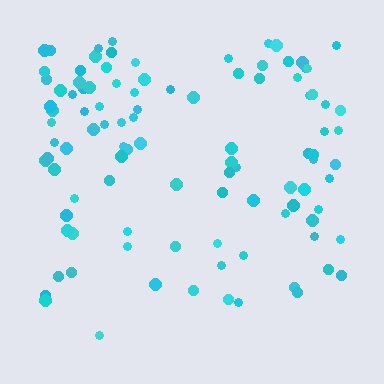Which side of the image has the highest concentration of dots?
The top.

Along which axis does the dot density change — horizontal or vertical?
Vertical.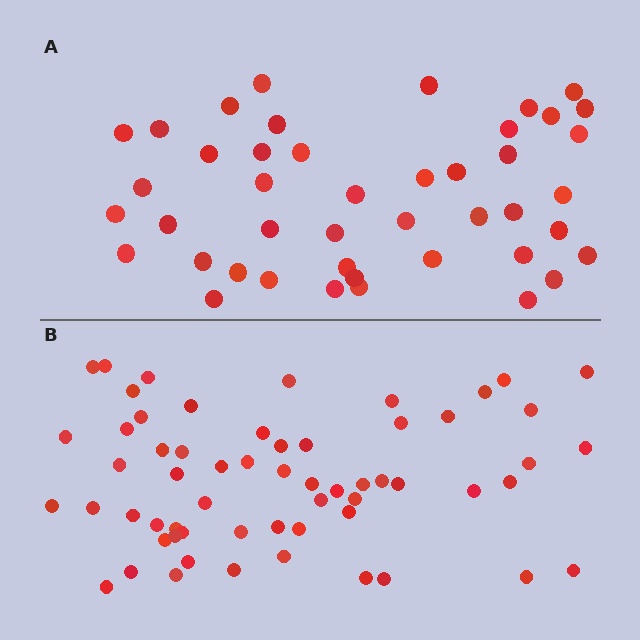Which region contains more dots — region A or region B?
Region B (the bottom region) has more dots.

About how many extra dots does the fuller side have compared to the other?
Region B has approximately 15 more dots than region A.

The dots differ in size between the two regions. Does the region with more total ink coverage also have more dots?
No. Region A has more total ink coverage because its dots are larger, but region B actually contains more individual dots. Total area can be misleading — the number of items is what matters here.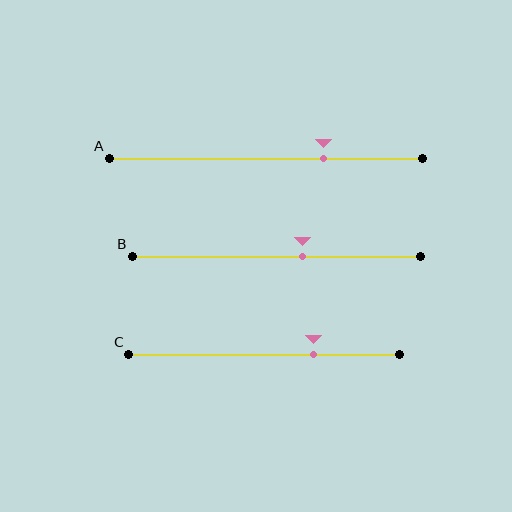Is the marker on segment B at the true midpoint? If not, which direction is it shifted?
No, the marker on segment B is shifted to the right by about 9% of the segment length.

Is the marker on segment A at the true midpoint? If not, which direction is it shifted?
No, the marker on segment A is shifted to the right by about 18% of the segment length.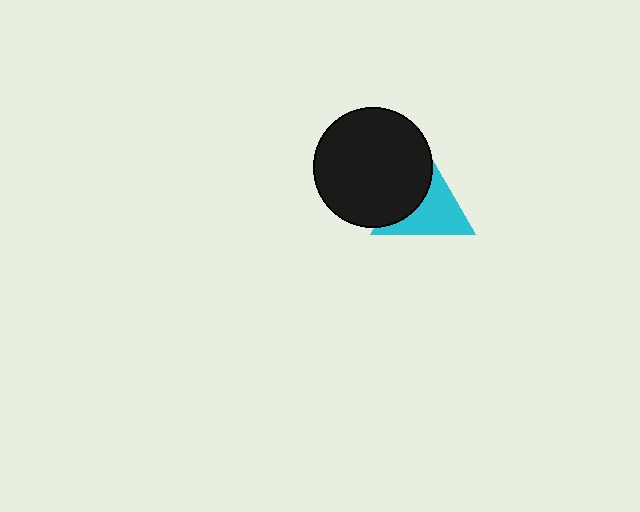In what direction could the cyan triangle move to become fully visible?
The cyan triangle could move right. That would shift it out from behind the black circle entirely.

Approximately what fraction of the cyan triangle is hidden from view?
Roughly 41% of the cyan triangle is hidden behind the black circle.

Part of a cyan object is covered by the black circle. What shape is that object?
It is a triangle.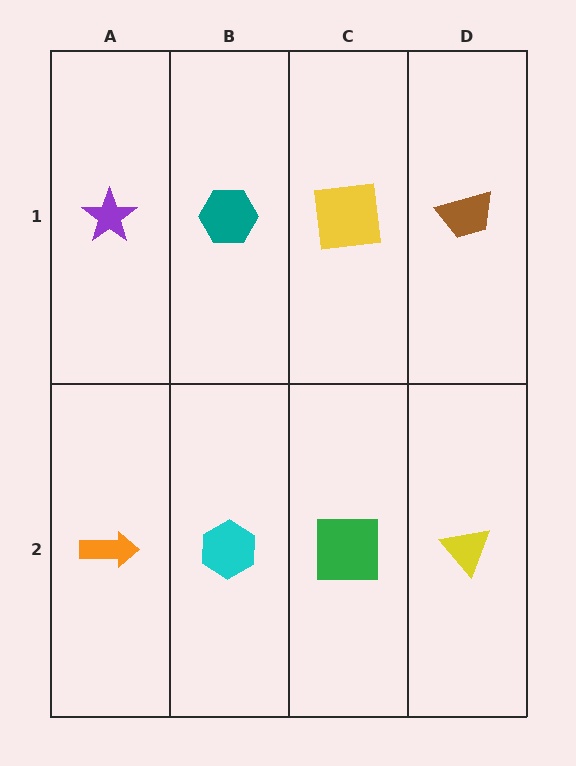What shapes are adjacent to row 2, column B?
A teal hexagon (row 1, column B), an orange arrow (row 2, column A), a green square (row 2, column C).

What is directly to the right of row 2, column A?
A cyan hexagon.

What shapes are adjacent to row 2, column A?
A purple star (row 1, column A), a cyan hexagon (row 2, column B).